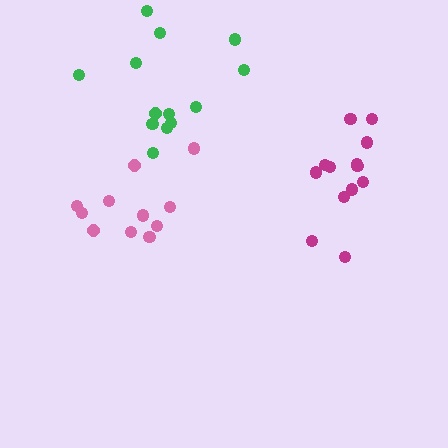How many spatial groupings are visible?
There are 3 spatial groupings.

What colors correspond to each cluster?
The clusters are colored: magenta, green, pink.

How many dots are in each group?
Group 1: 13 dots, Group 2: 13 dots, Group 3: 11 dots (37 total).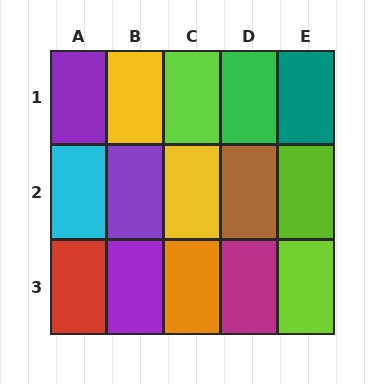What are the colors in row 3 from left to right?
Red, purple, orange, magenta, lime.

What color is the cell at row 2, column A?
Cyan.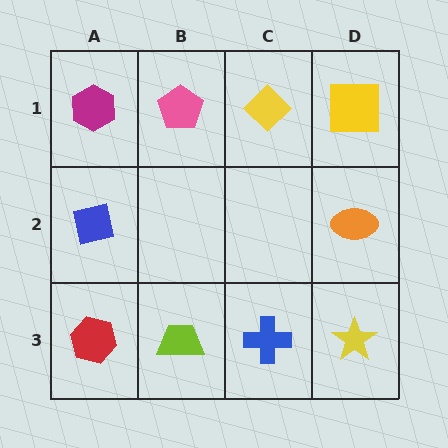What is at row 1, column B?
A pink pentagon.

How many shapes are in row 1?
4 shapes.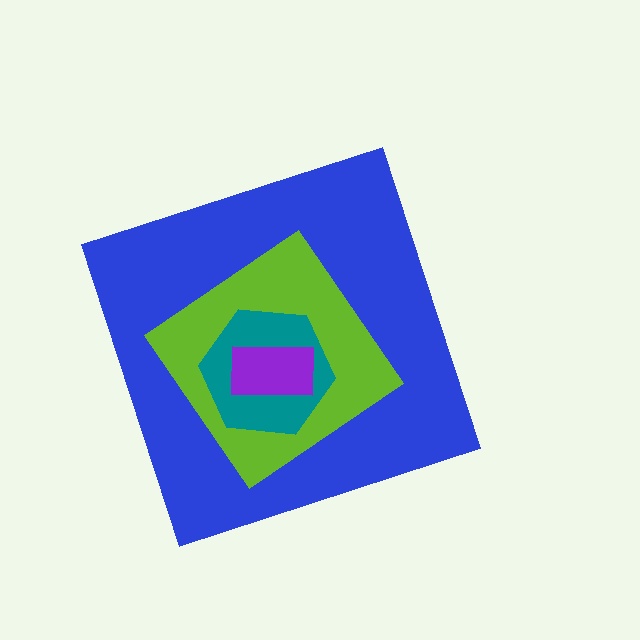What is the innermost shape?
The purple rectangle.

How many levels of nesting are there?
4.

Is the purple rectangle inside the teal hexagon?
Yes.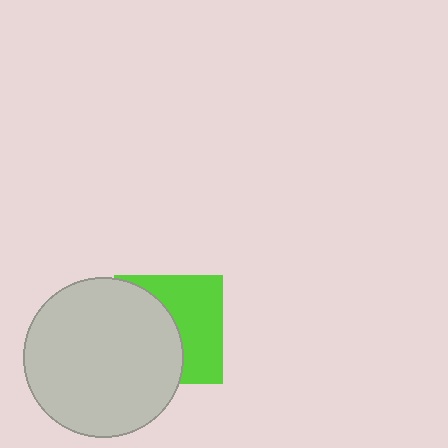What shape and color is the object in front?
The object in front is a light gray circle.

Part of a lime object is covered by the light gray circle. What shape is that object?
It is a square.